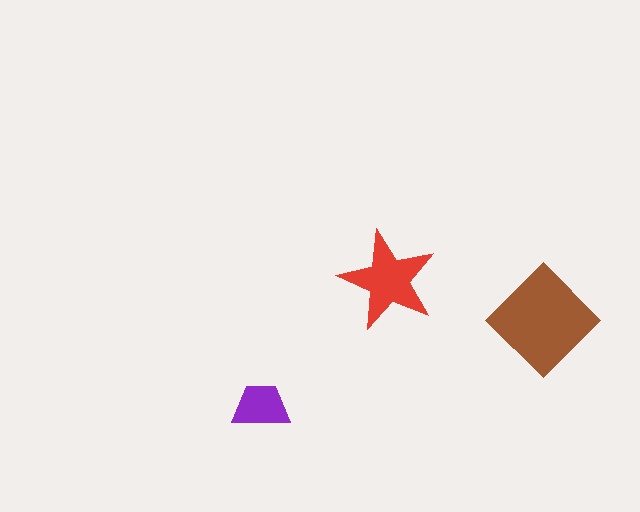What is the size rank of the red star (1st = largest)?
2nd.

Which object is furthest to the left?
The purple trapezoid is leftmost.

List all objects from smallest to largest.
The purple trapezoid, the red star, the brown diamond.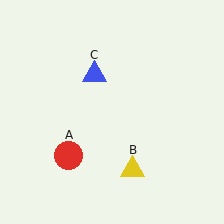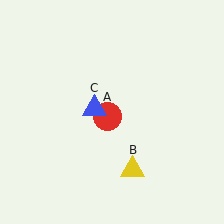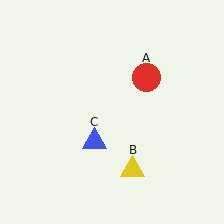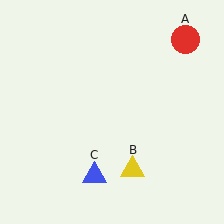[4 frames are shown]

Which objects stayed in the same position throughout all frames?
Yellow triangle (object B) remained stationary.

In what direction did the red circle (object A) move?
The red circle (object A) moved up and to the right.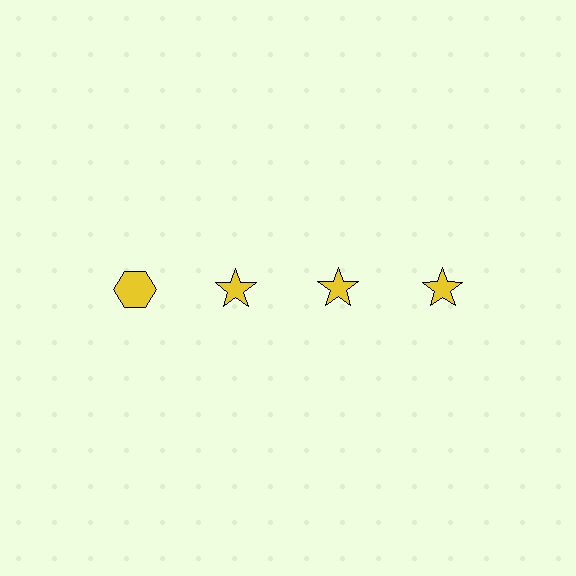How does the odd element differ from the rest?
It has a different shape: hexagon instead of star.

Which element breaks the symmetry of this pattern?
The yellow hexagon in the top row, leftmost column breaks the symmetry. All other shapes are yellow stars.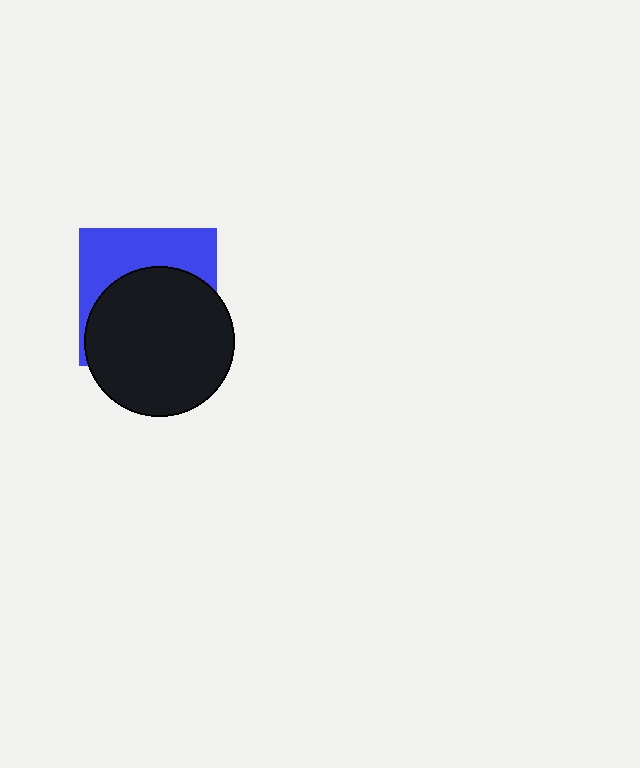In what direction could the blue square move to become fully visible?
The blue square could move up. That would shift it out from behind the black circle entirely.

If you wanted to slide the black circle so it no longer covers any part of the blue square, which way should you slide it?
Slide it down — that is the most direct way to separate the two shapes.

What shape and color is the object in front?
The object in front is a black circle.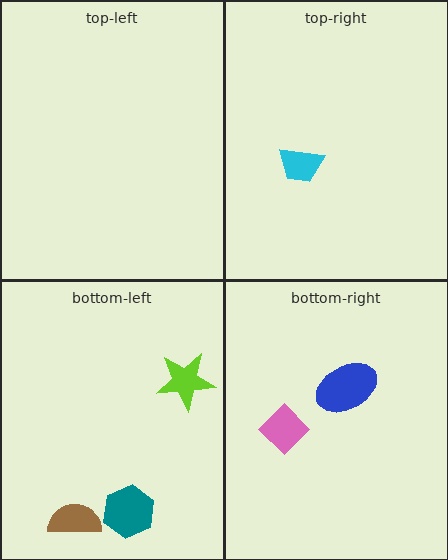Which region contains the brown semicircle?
The bottom-left region.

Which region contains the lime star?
The bottom-left region.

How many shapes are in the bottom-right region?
2.